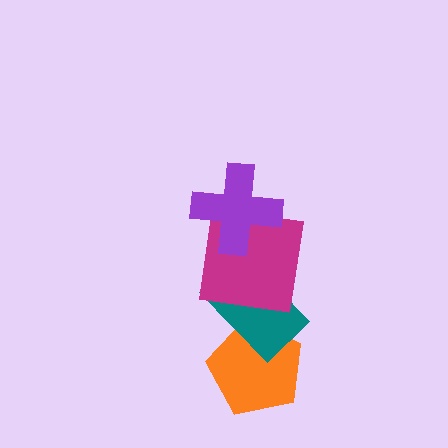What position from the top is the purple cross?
The purple cross is 1st from the top.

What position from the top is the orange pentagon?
The orange pentagon is 4th from the top.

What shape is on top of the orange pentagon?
The teal rectangle is on top of the orange pentagon.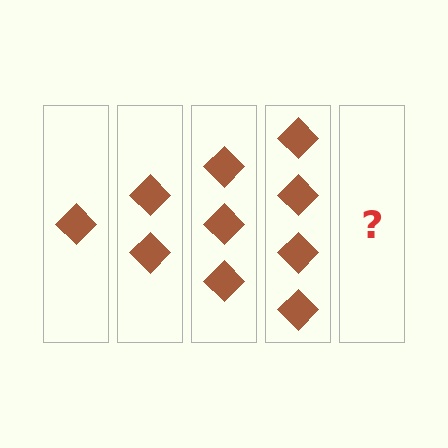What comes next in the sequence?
The next element should be 5 diamonds.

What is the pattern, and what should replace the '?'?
The pattern is that each step adds one more diamond. The '?' should be 5 diamonds.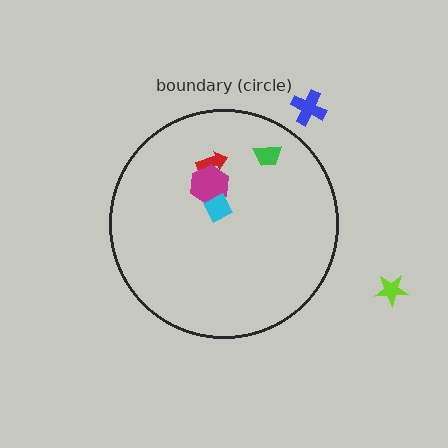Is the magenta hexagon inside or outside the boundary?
Inside.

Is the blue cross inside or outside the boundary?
Outside.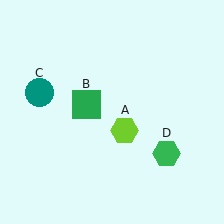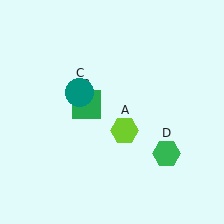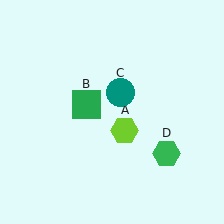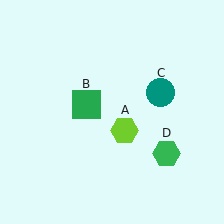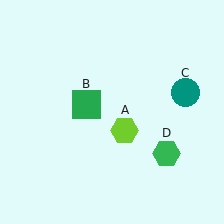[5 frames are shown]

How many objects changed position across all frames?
1 object changed position: teal circle (object C).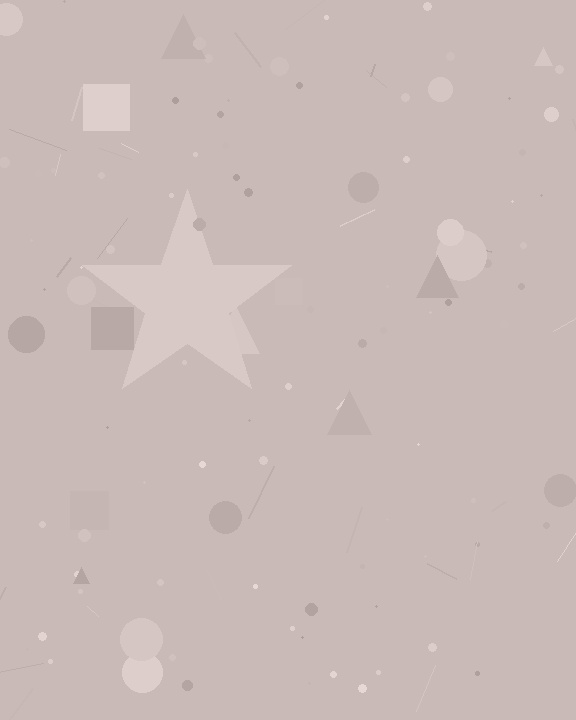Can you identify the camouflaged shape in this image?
The camouflaged shape is a star.